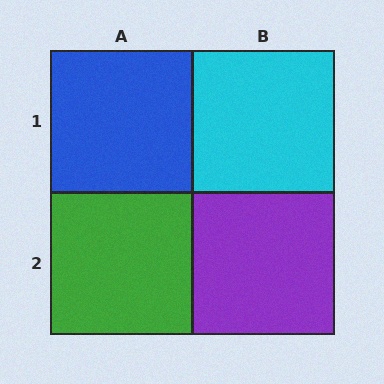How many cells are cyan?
1 cell is cyan.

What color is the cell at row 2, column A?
Green.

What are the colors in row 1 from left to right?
Blue, cyan.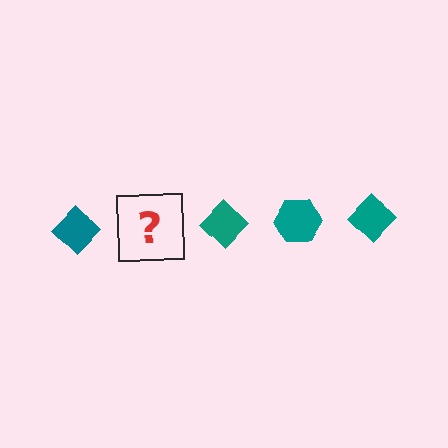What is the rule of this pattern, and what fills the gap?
The rule is that the pattern cycles through diamond, hexagon shapes in teal. The gap should be filled with a teal hexagon.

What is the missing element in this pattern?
The missing element is a teal hexagon.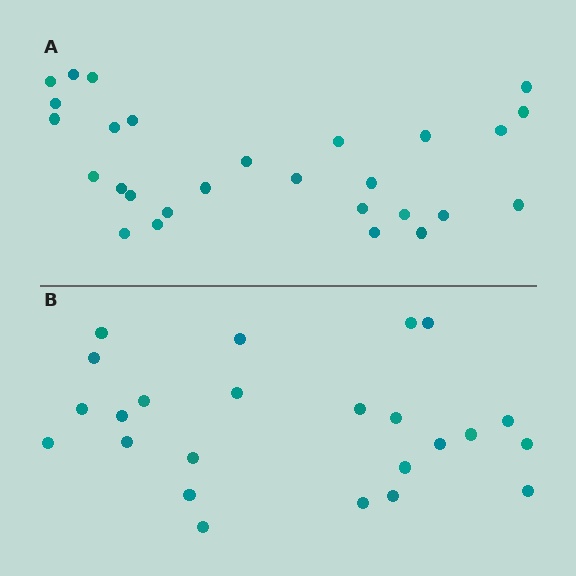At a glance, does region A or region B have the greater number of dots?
Region A (the top region) has more dots.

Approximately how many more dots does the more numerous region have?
Region A has about 4 more dots than region B.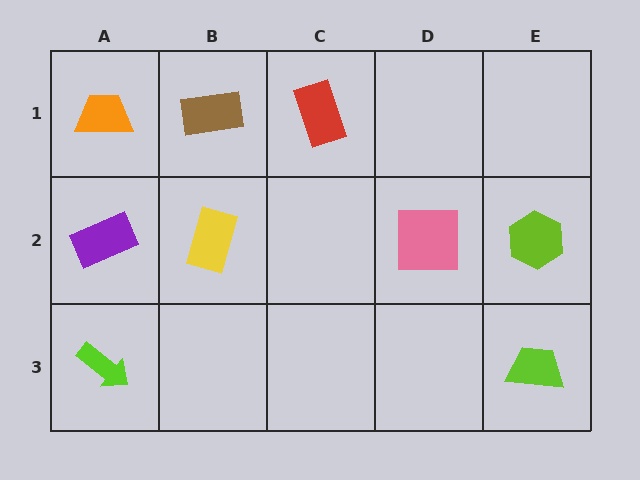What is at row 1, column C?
A red rectangle.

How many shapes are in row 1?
3 shapes.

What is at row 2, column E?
A lime hexagon.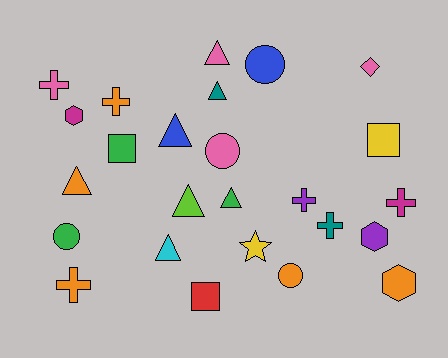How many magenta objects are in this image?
There are 2 magenta objects.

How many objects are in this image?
There are 25 objects.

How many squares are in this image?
There are 3 squares.